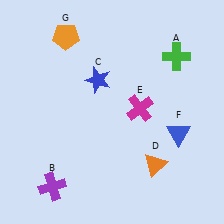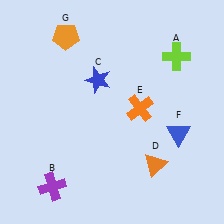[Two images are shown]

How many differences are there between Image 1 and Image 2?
There are 2 differences between the two images.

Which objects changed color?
A changed from green to lime. E changed from magenta to orange.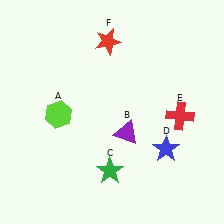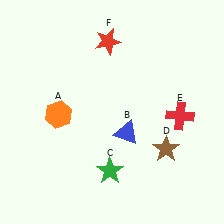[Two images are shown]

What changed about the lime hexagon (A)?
In Image 1, A is lime. In Image 2, it changed to orange.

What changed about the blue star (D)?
In Image 1, D is blue. In Image 2, it changed to brown.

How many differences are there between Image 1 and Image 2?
There are 3 differences between the two images.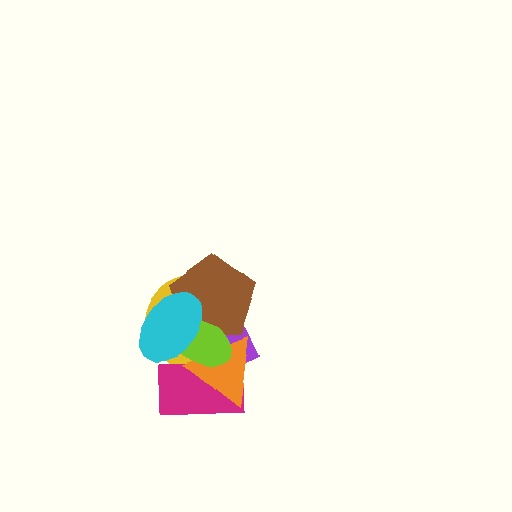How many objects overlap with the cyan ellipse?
6 objects overlap with the cyan ellipse.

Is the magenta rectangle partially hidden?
Yes, it is partially covered by another shape.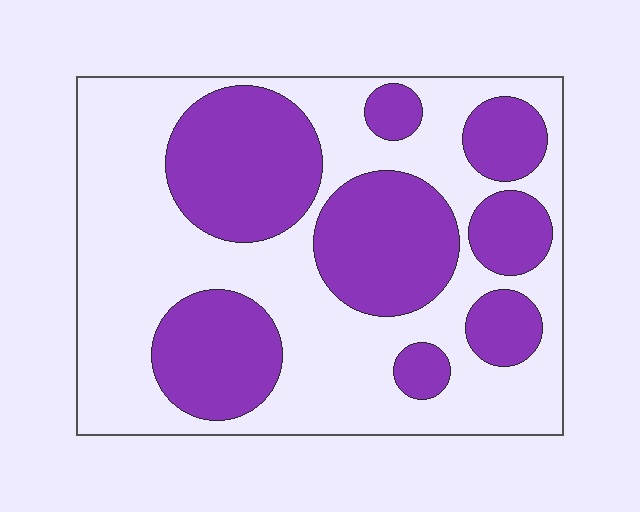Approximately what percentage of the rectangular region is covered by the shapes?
Approximately 40%.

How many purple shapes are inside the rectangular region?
8.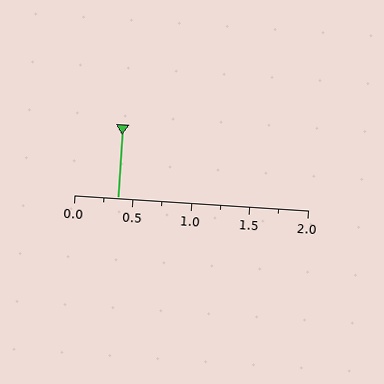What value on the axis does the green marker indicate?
The marker indicates approximately 0.38.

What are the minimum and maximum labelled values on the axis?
The axis runs from 0.0 to 2.0.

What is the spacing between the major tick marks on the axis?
The major ticks are spaced 0.5 apart.